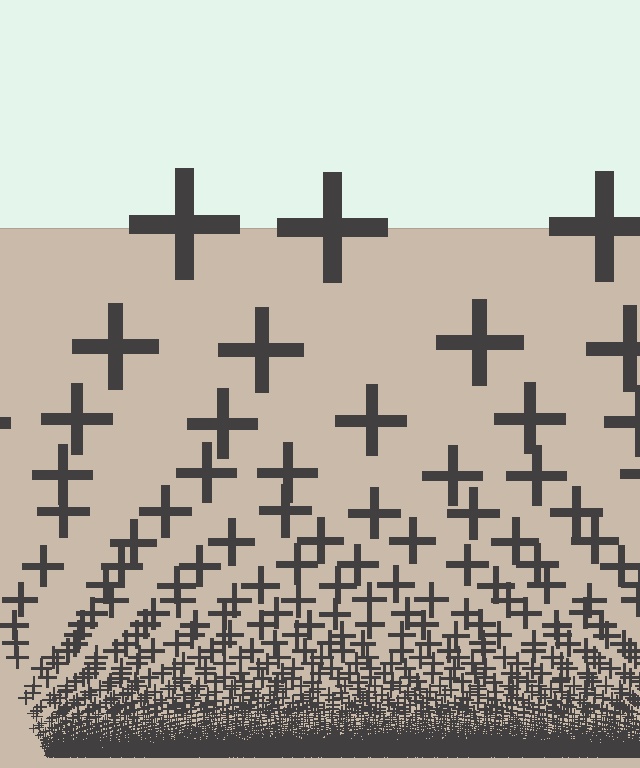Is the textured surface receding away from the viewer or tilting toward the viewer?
The surface appears to tilt toward the viewer. Texture elements get larger and sparser toward the top.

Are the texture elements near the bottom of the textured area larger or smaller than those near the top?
Smaller. The gradient is inverted — elements near the bottom are smaller and denser.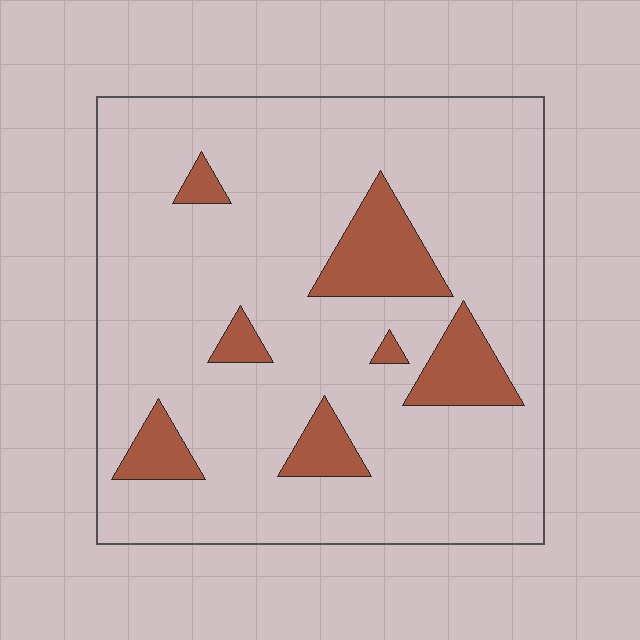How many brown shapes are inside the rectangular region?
7.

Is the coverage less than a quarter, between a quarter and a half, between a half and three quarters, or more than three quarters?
Less than a quarter.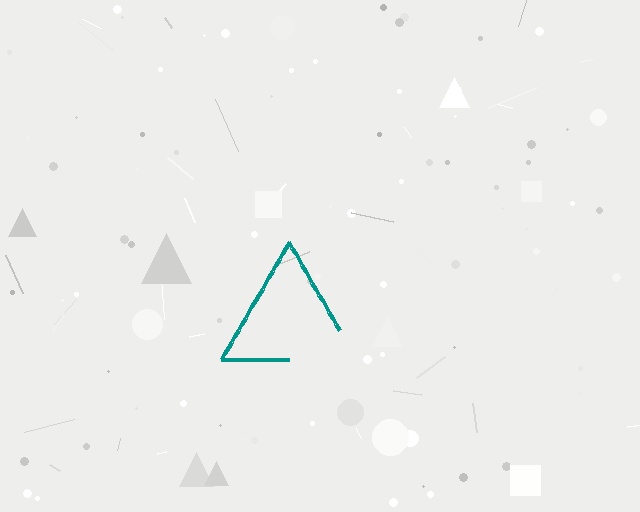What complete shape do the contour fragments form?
The contour fragments form a triangle.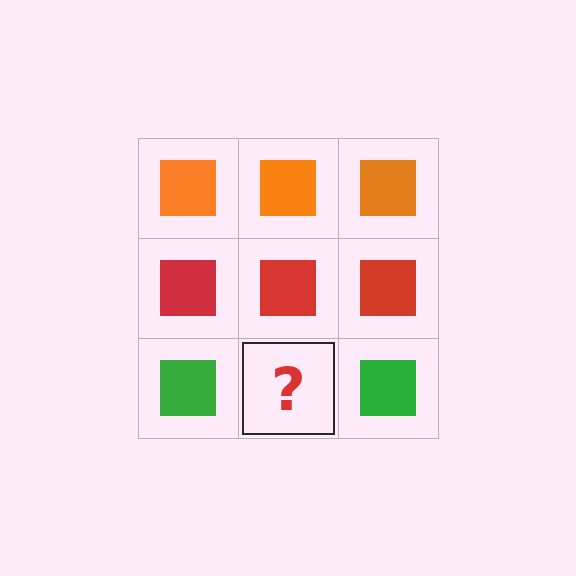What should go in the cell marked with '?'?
The missing cell should contain a green square.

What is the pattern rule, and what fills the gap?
The rule is that each row has a consistent color. The gap should be filled with a green square.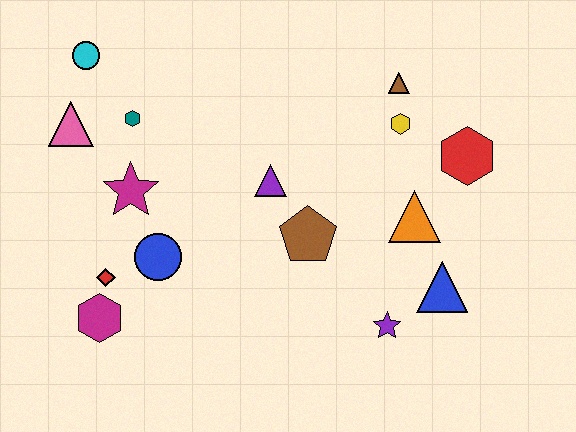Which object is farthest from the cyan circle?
The blue triangle is farthest from the cyan circle.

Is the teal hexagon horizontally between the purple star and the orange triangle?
No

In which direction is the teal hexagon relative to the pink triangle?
The teal hexagon is to the right of the pink triangle.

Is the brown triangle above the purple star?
Yes